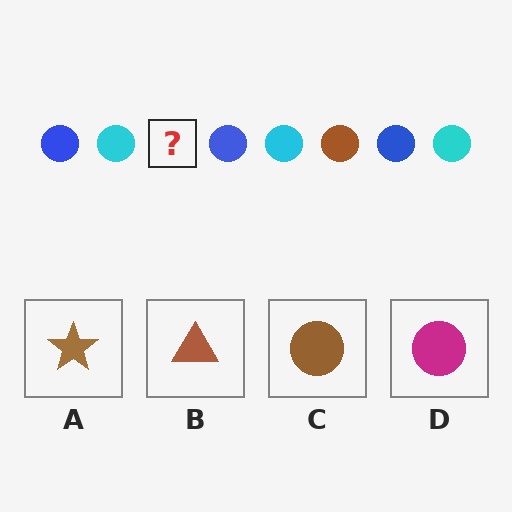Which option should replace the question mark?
Option C.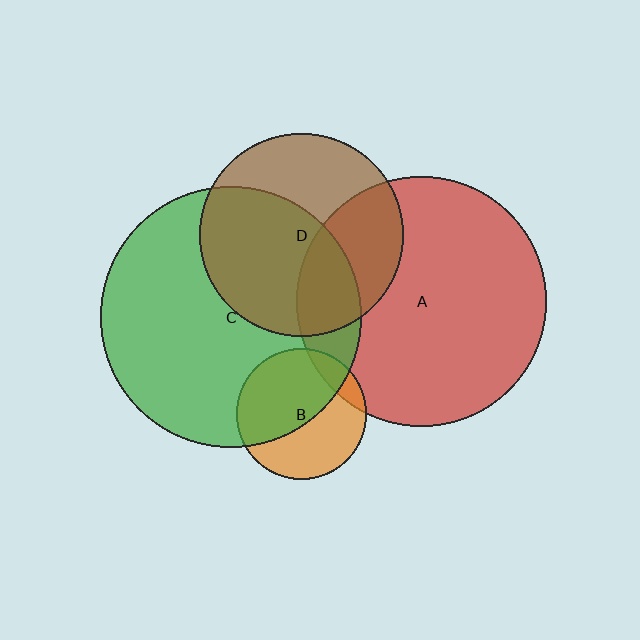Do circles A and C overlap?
Yes.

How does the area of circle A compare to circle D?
Approximately 1.5 times.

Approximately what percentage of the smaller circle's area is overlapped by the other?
Approximately 15%.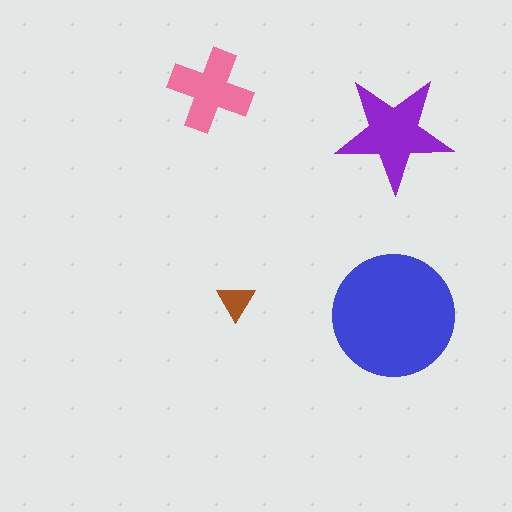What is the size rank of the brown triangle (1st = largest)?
4th.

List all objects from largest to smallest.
The blue circle, the purple star, the pink cross, the brown triangle.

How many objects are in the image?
There are 4 objects in the image.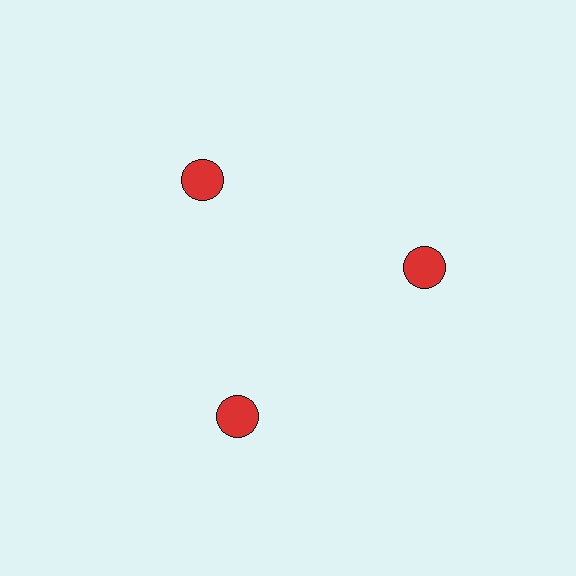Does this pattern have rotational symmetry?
Yes, this pattern has 3-fold rotational symmetry. It looks the same after rotating 120 degrees around the center.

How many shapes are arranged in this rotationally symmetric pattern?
There are 3 shapes, arranged in 3 groups of 1.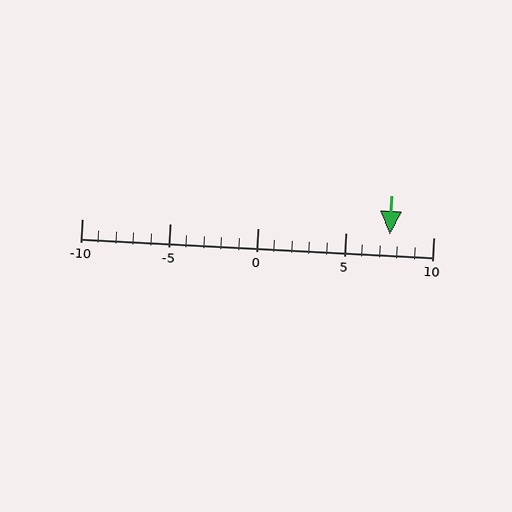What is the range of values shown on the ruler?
The ruler shows values from -10 to 10.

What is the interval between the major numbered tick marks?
The major tick marks are spaced 5 units apart.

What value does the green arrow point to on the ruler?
The green arrow points to approximately 8.